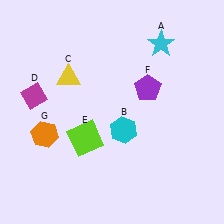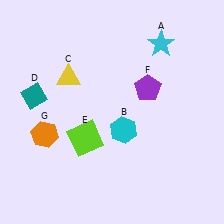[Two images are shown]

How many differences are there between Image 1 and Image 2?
There is 1 difference between the two images.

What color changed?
The diamond (D) changed from magenta in Image 1 to teal in Image 2.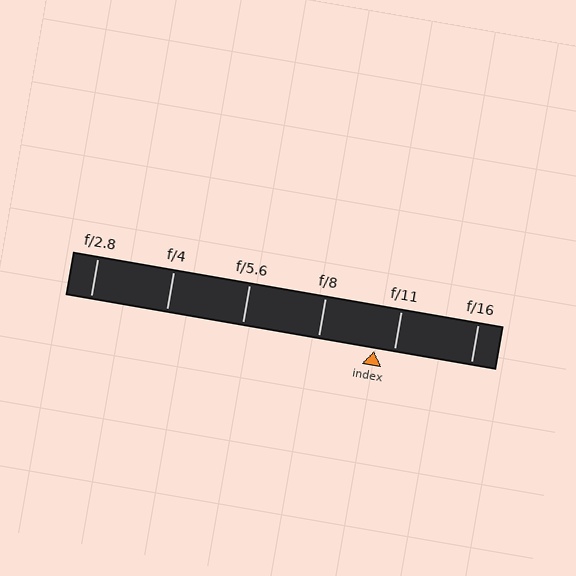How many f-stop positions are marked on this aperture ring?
There are 6 f-stop positions marked.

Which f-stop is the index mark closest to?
The index mark is closest to f/11.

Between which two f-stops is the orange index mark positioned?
The index mark is between f/8 and f/11.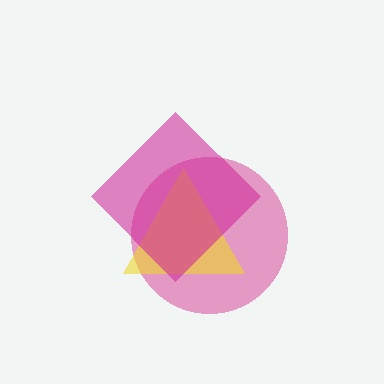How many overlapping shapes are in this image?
There are 3 overlapping shapes in the image.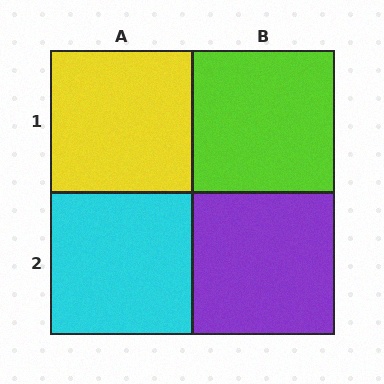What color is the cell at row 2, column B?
Purple.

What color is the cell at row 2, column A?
Cyan.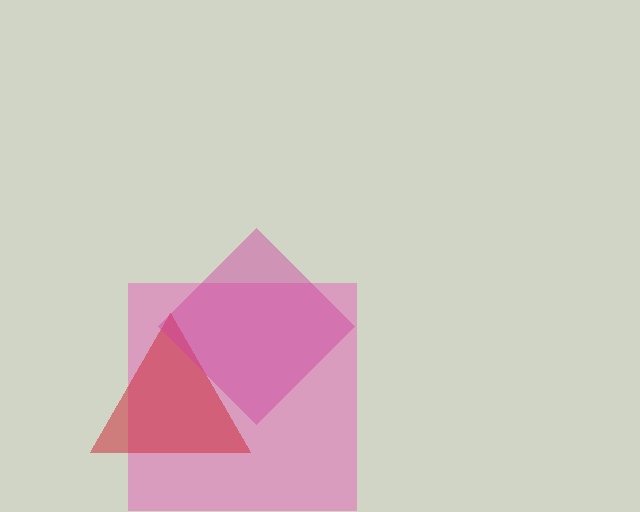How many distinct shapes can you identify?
There are 3 distinct shapes: a pink square, a red triangle, a magenta diamond.